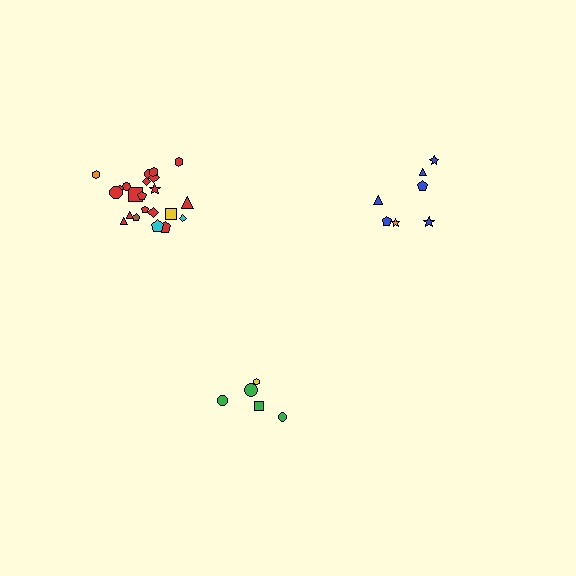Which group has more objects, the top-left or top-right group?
The top-left group.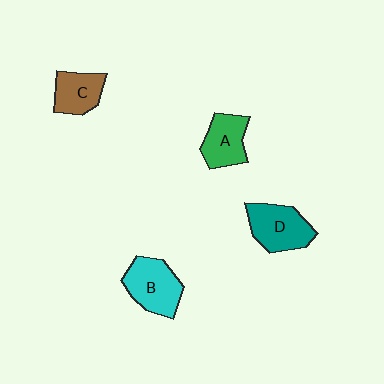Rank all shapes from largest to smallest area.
From largest to smallest: B (cyan), D (teal), A (green), C (brown).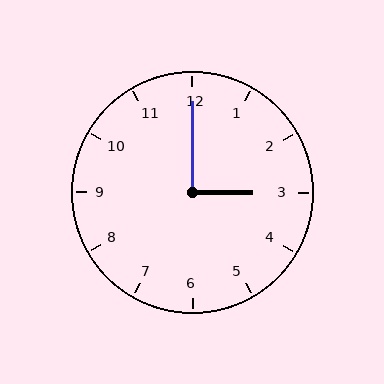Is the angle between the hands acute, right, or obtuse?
It is right.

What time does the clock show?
3:00.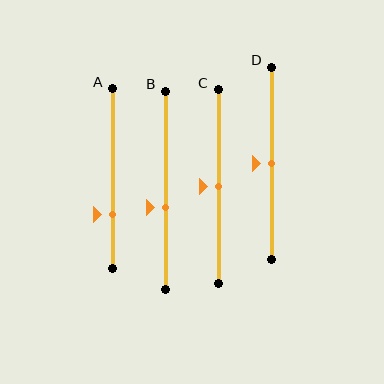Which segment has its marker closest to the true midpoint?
Segment C has its marker closest to the true midpoint.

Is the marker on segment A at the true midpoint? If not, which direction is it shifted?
No, the marker on segment A is shifted downward by about 20% of the segment length.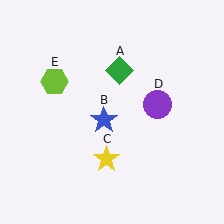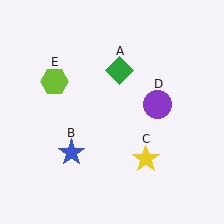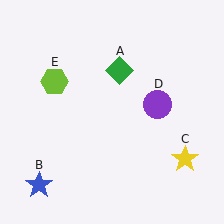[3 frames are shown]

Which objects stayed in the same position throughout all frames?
Green diamond (object A) and purple circle (object D) and lime hexagon (object E) remained stationary.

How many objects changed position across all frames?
2 objects changed position: blue star (object B), yellow star (object C).